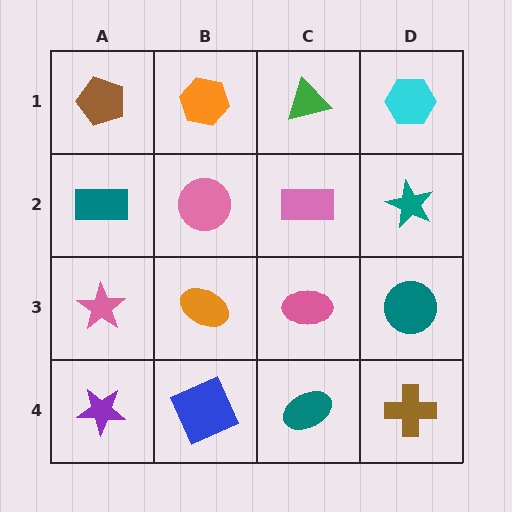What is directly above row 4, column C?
A pink ellipse.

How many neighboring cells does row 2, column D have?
3.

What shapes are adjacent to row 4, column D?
A teal circle (row 3, column D), a teal ellipse (row 4, column C).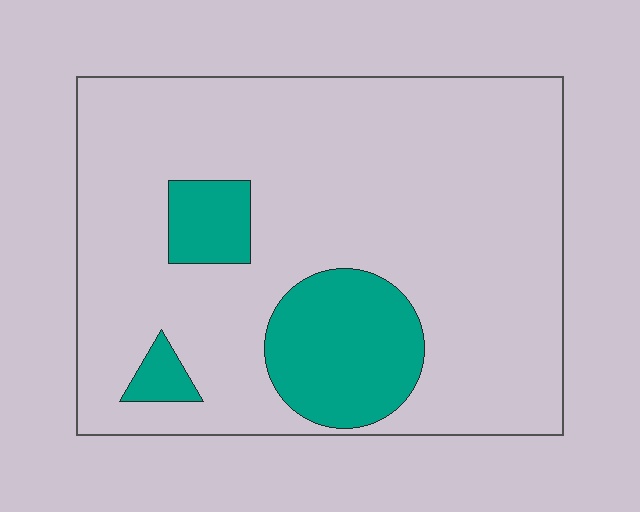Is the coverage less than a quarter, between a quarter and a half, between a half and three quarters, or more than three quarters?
Less than a quarter.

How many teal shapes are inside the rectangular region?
3.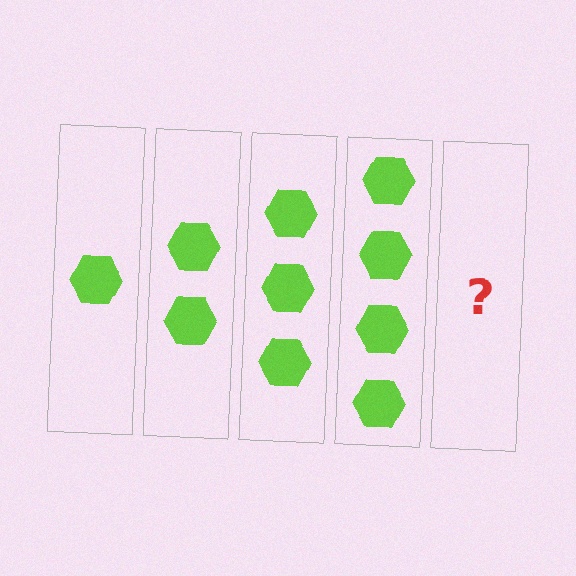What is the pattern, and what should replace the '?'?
The pattern is that each step adds one more hexagon. The '?' should be 5 hexagons.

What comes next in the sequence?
The next element should be 5 hexagons.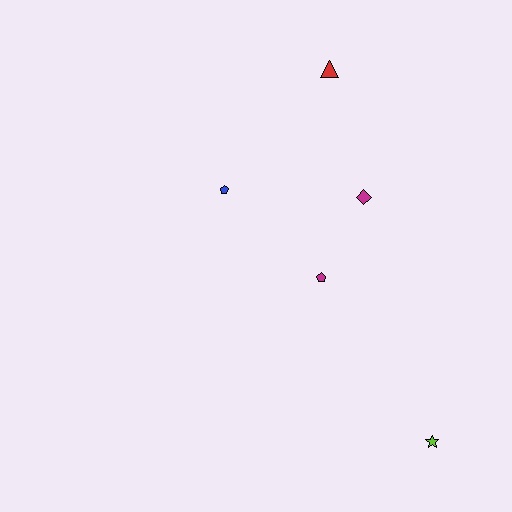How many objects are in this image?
There are 5 objects.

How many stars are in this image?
There is 1 star.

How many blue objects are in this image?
There is 1 blue object.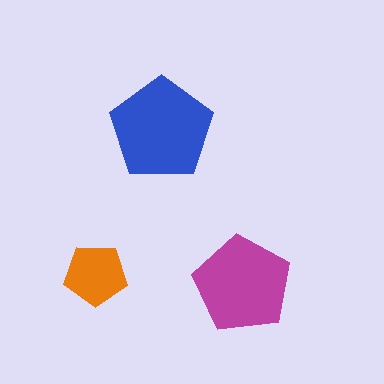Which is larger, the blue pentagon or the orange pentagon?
The blue one.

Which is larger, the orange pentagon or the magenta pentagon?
The magenta one.